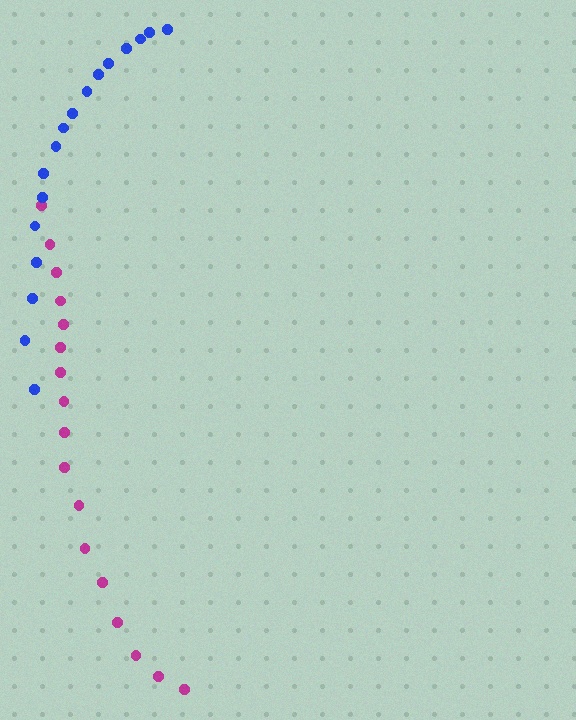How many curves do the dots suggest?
There are 2 distinct paths.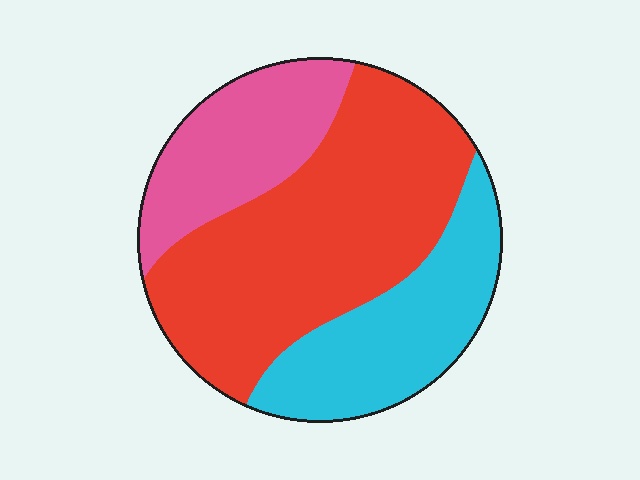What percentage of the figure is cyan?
Cyan takes up about one quarter (1/4) of the figure.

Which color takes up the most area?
Red, at roughly 50%.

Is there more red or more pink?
Red.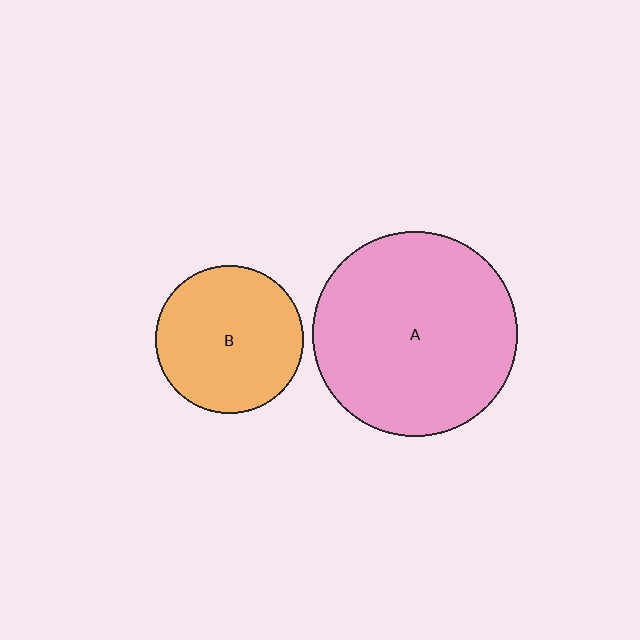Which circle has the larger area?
Circle A (pink).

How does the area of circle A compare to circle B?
Approximately 1.9 times.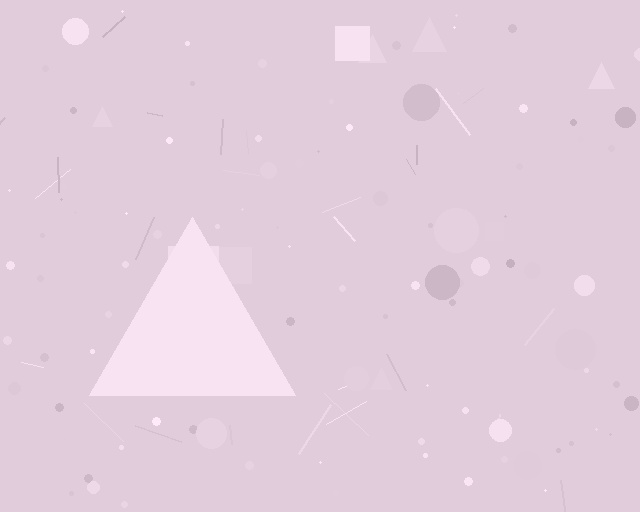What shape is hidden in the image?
A triangle is hidden in the image.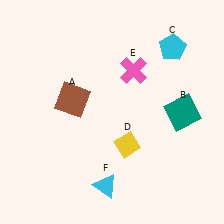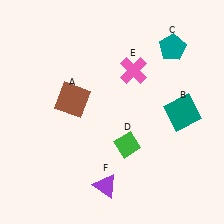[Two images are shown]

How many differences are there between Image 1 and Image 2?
There are 3 differences between the two images.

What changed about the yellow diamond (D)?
In Image 1, D is yellow. In Image 2, it changed to green.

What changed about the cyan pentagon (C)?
In Image 1, C is cyan. In Image 2, it changed to teal.